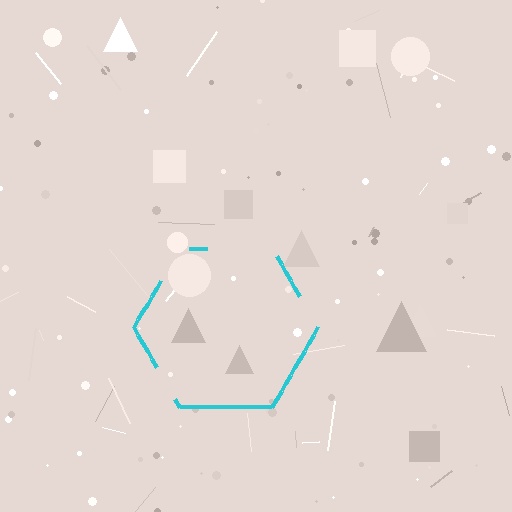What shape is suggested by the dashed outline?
The dashed outline suggests a hexagon.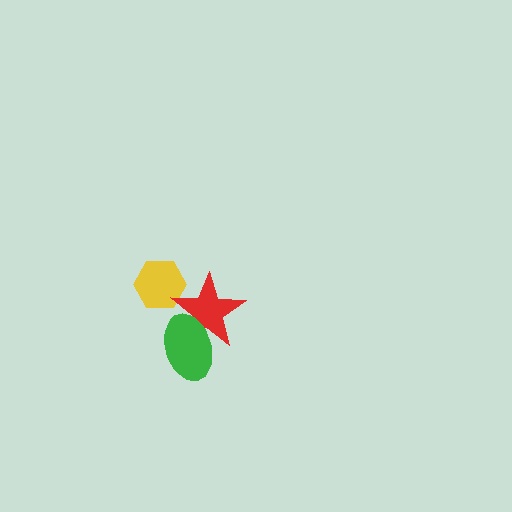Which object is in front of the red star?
The green ellipse is in front of the red star.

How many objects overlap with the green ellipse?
1 object overlaps with the green ellipse.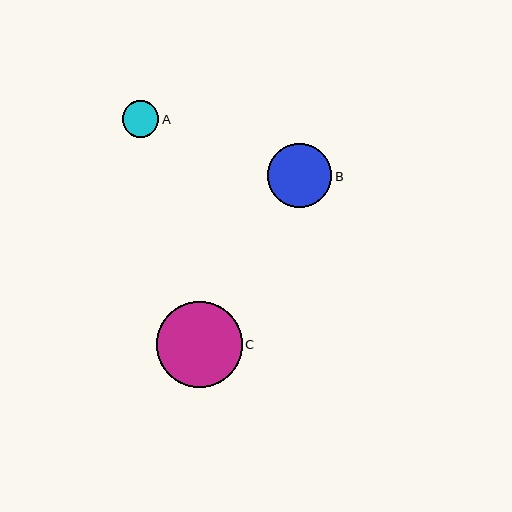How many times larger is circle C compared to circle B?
Circle C is approximately 1.3 times the size of circle B.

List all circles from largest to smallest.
From largest to smallest: C, B, A.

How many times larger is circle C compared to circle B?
Circle C is approximately 1.3 times the size of circle B.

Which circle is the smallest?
Circle A is the smallest with a size of approximately 37 pixels.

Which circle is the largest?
Circle C is the largest with a size of approximately 86 pixels.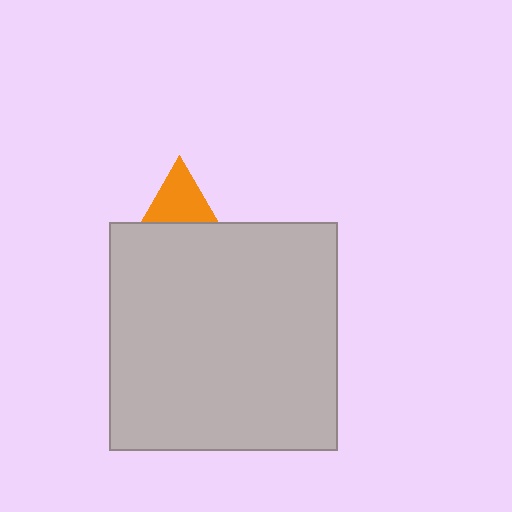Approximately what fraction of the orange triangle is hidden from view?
Roughly 68% of the orange triangle is hidden behind the light gray square.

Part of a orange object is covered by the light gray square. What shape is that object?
It is a triangle.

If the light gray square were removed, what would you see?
You would see the complete orange triangle.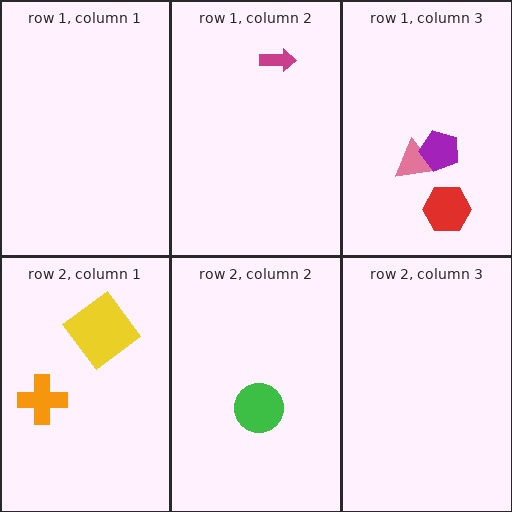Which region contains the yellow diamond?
The row 2, column 1 region.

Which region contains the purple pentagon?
The row 1, column 3 region.